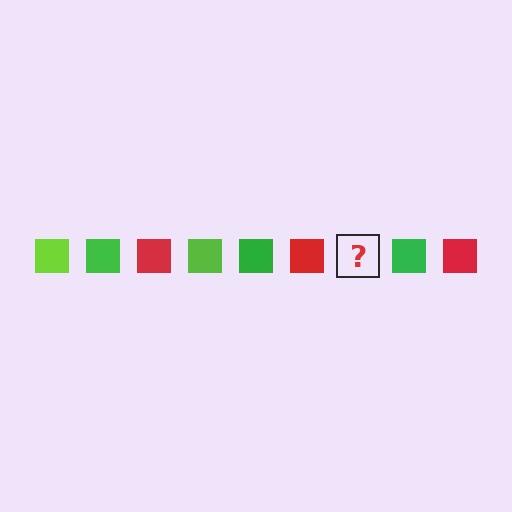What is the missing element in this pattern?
The missing element is a lime square.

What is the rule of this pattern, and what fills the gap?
The rule is that the pattern cycles through lime, green, red squares. The gap should be filled with a lime square.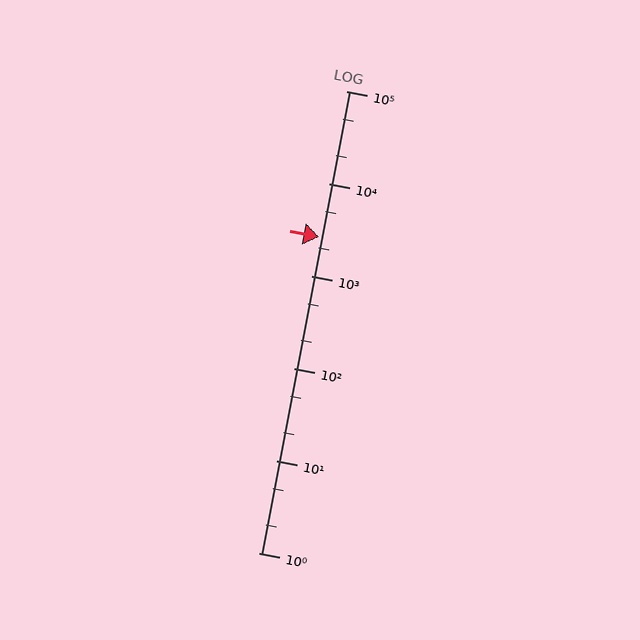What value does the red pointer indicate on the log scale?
The pointer indicates approximately 2600.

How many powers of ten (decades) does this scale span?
The scale spans 5 decades, from 1 to 100000.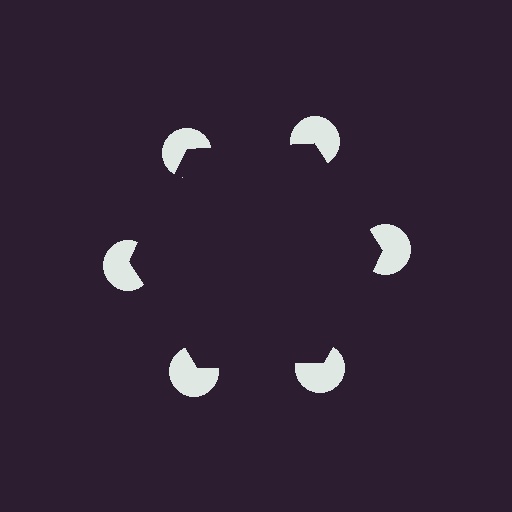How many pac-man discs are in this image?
There are 6 — one at each vertex of the illusory hexagon.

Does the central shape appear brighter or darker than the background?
It typically appears slightly darker than the background, even though no actual brightness change is drawn.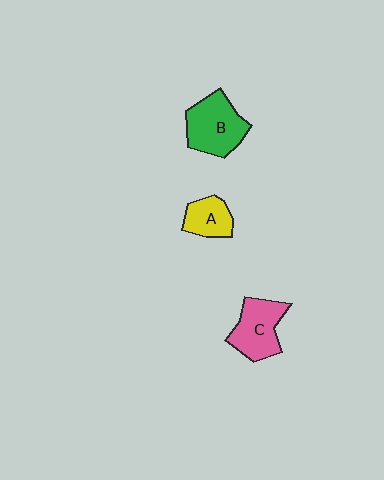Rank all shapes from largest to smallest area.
From largest to smallest: B (green), C (pink), A (yellow).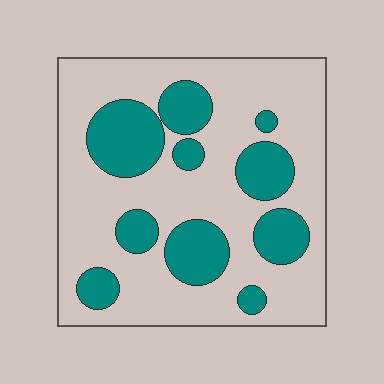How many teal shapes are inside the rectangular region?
10.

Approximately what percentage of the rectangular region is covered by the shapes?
Approximately 30%.